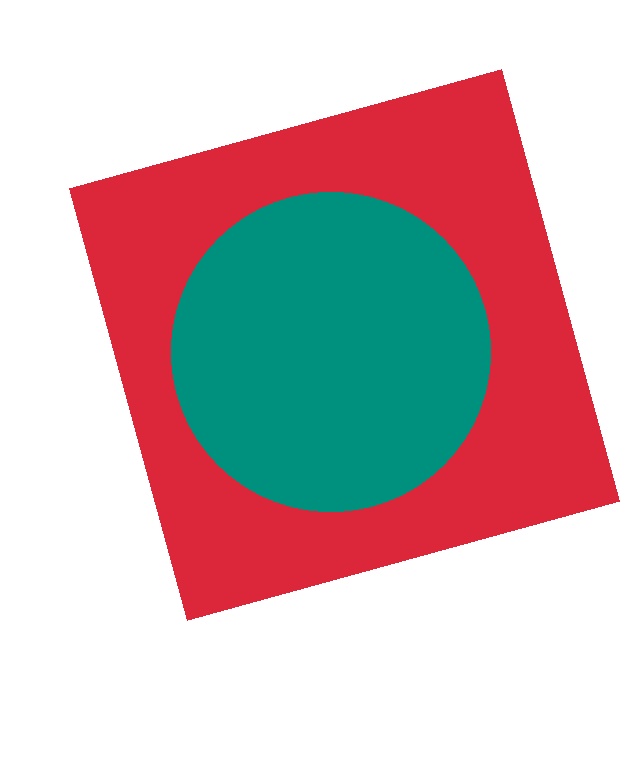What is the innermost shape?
The teal circle.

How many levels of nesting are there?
2.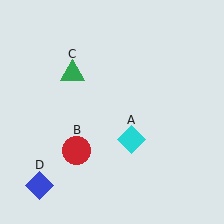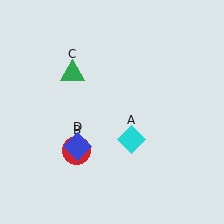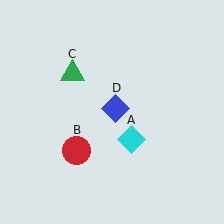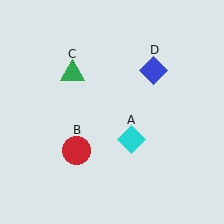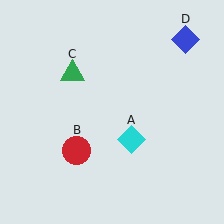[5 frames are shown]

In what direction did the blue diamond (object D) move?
The blue diamond (object D) moved up and to the right.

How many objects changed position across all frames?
1 object changed position: blue diamond (object D).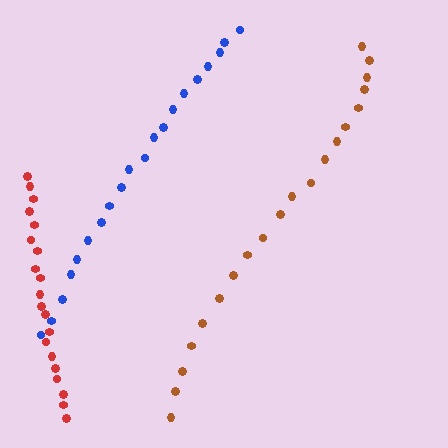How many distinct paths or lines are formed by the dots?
There are 3 distinct paths.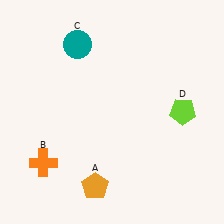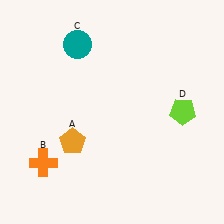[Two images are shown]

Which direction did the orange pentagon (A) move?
The orange pentagon (A) moved up.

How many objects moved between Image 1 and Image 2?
1 object moved between the two images.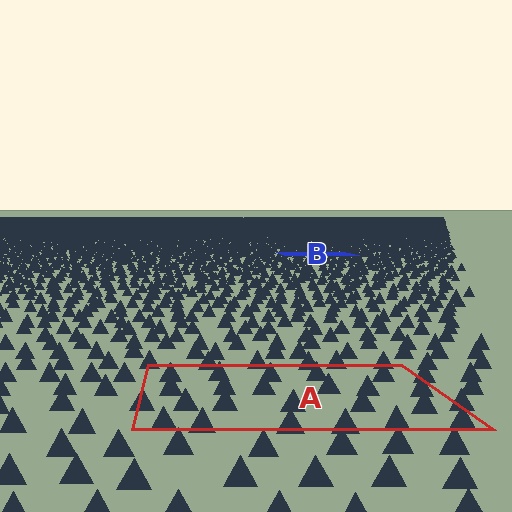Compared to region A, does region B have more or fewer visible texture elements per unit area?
Region B has more texture elements per unit area — they are packed more densely because it is farther away.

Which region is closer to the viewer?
Region A is closer. The texture elements there are larger and more spread out.